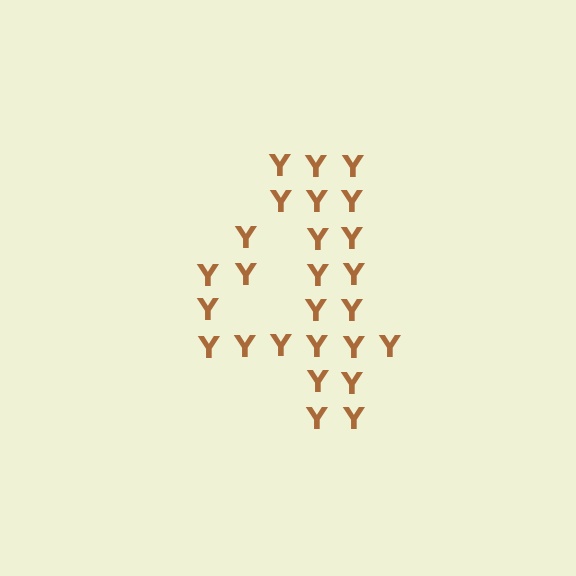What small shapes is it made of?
It is made of small letter Y's.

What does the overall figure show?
The overall figure shows the digit 4.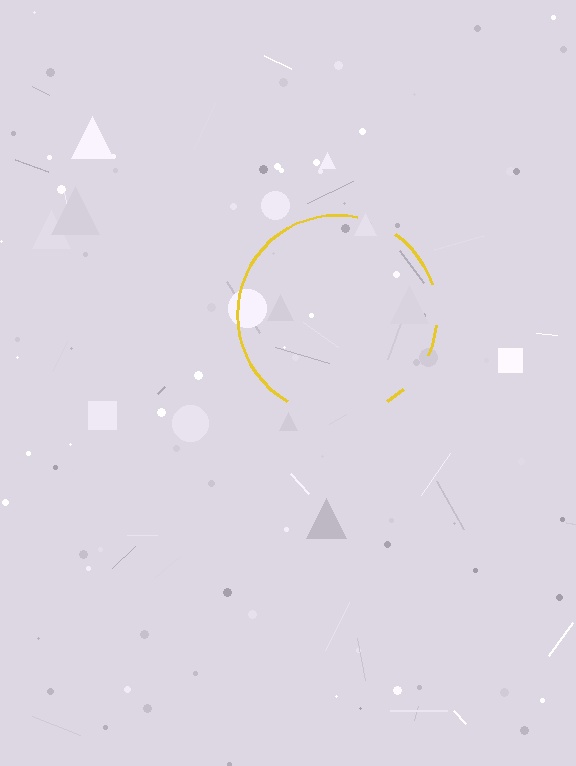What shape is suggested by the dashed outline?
The dashed outline suggests a circle.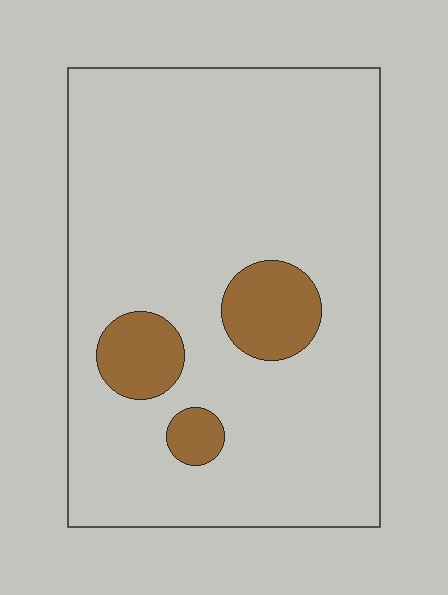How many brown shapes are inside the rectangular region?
3.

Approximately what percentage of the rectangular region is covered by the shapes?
Approximately 10%.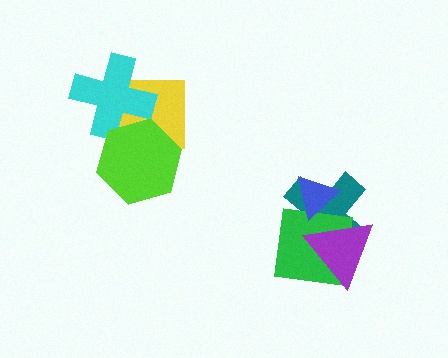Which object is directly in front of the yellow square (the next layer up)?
The cyan cross is directly in front of the yellow square.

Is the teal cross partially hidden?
Yes, it is partially covered by another shape.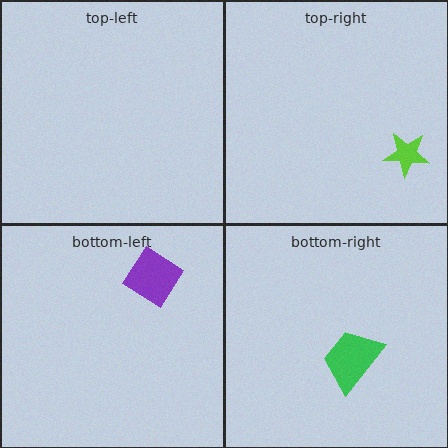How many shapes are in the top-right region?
1.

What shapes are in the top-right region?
The lime star.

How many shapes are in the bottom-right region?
1.